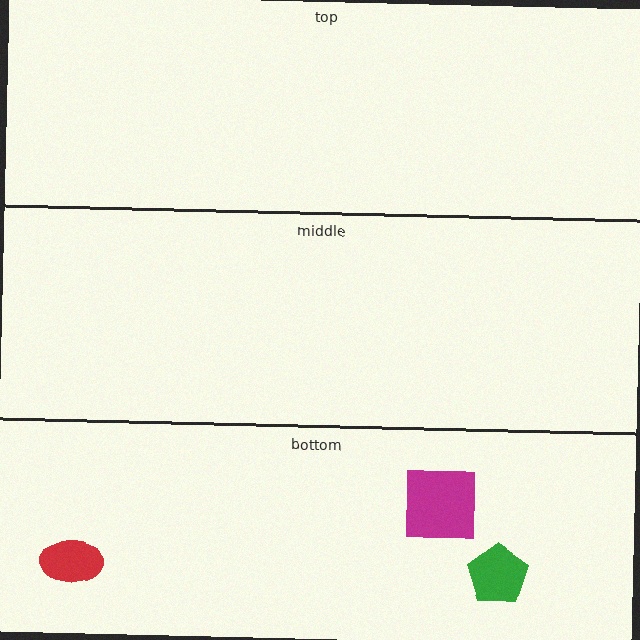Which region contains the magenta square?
The bottom region.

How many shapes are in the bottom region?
3.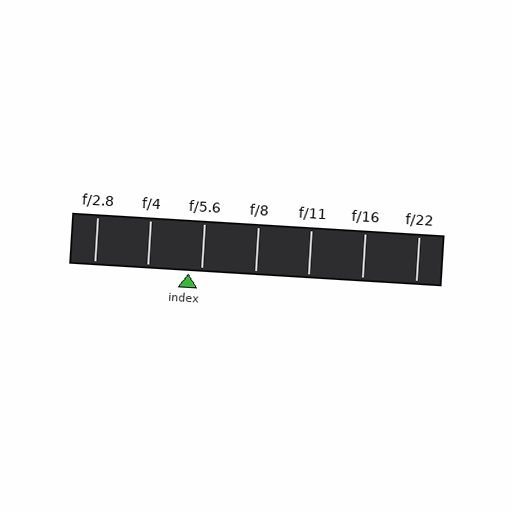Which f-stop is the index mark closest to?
The index mark is closest to f/5.6.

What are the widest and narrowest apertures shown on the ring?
The widest aperture shown is f/2.8 and the narrowest is f/22.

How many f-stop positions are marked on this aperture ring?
There are 7 f-stop positions marked.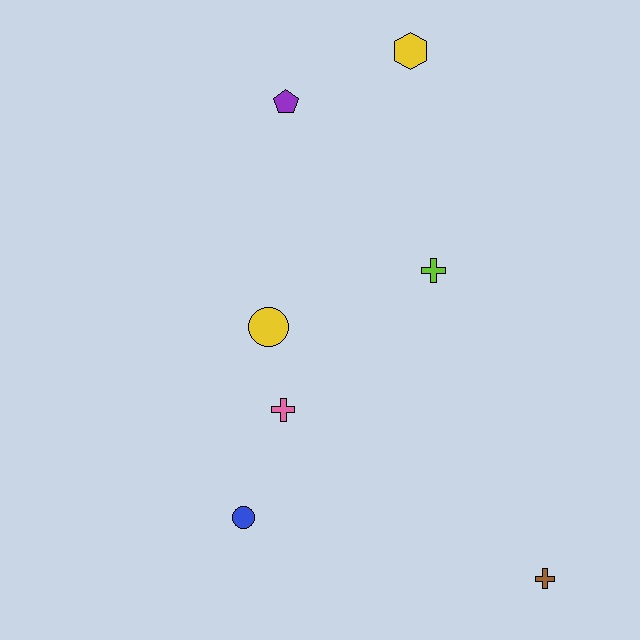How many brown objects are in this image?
There is 1 brown object.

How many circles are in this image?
There are 2 circles.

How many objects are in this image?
There are 7 objects.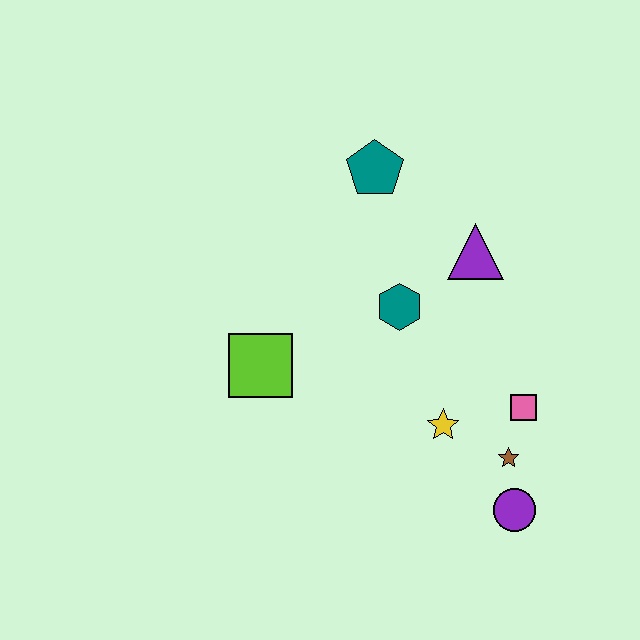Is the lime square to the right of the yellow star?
No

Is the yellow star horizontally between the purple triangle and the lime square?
Yes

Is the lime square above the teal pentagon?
No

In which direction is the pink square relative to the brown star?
The pink square is above the brown star.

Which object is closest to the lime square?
The teal hexagon is closest to the lime square.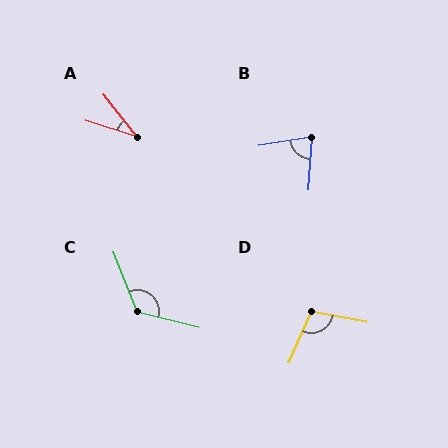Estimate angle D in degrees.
Approximately 103 degrees.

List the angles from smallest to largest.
A (34°), B (76°), D (103°), C (126°).